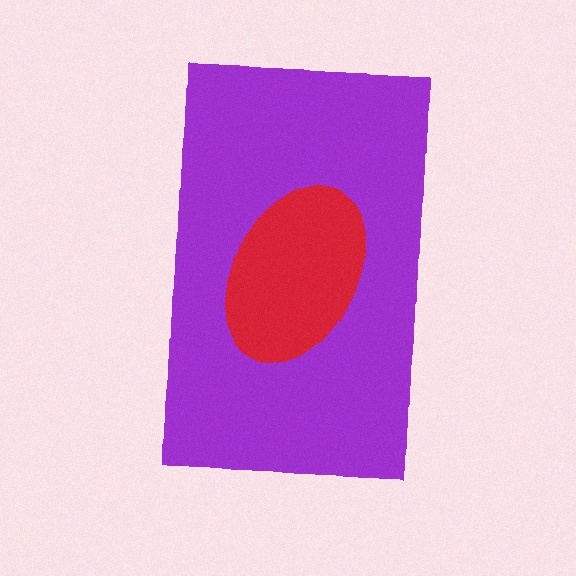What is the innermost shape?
The red ellipse.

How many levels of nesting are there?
2.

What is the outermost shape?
The purple rectangle.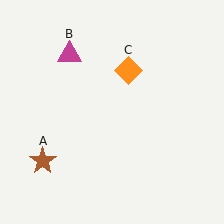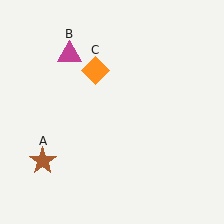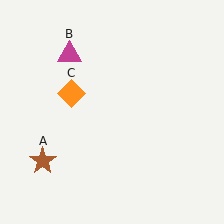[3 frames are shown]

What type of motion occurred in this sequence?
The orange diamond (object C) rotated counterclockwise around the center of the scene.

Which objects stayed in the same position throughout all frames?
Brown star (object A) and magenta triangle (object B) remained stationary.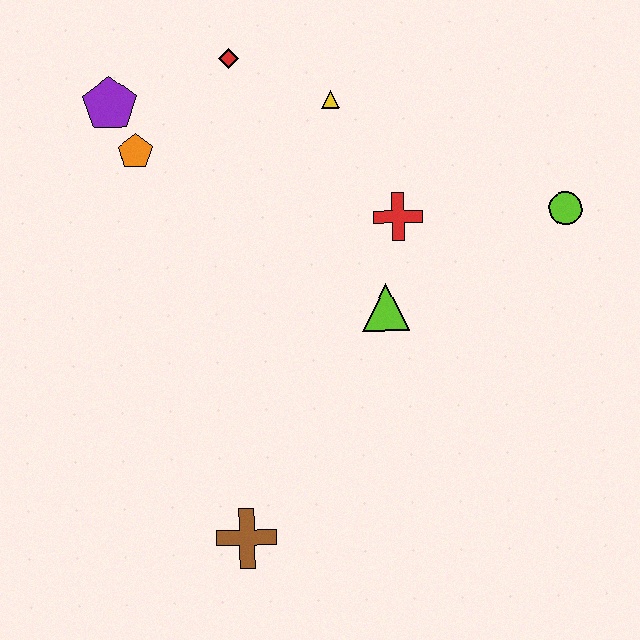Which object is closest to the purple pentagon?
The orange pentagon is closest to the purple pentagon.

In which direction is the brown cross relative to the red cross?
The brown cross is below the red cross.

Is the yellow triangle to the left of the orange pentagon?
No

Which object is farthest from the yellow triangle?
The brown cross is farthest from the yellow triangle.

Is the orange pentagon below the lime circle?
No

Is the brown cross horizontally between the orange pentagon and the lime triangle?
Yes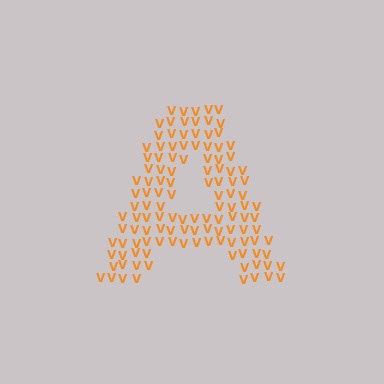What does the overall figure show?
The overall figure shows the letter A.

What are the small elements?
The small elements are letter V's.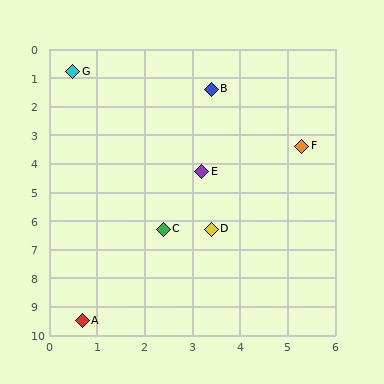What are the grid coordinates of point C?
Point C is at approximately (2.4, 6.3).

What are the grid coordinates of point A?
Point A is at approximately (0.7, 9.5).